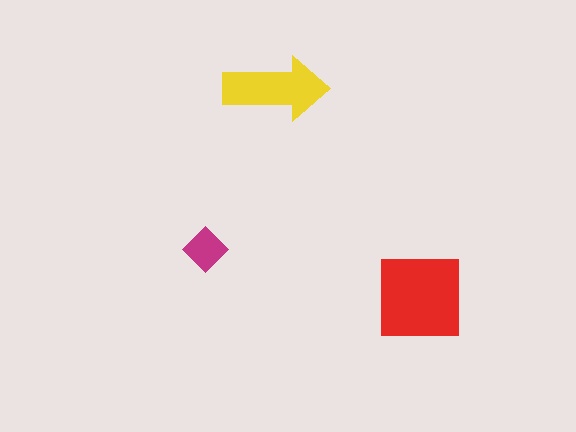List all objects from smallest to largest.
The magenta diamond, the yellow arrow, the red square.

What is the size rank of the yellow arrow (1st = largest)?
2nd.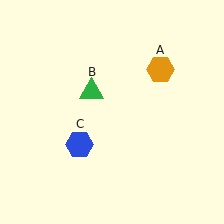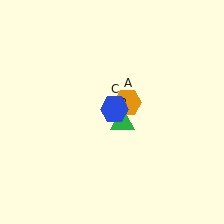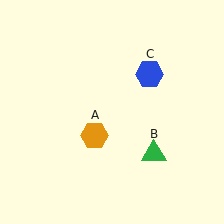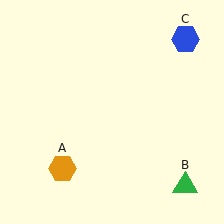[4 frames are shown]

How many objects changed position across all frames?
3 objects changed position: orange hexagon (object A), green triangle (object B), blue hexagon (object C).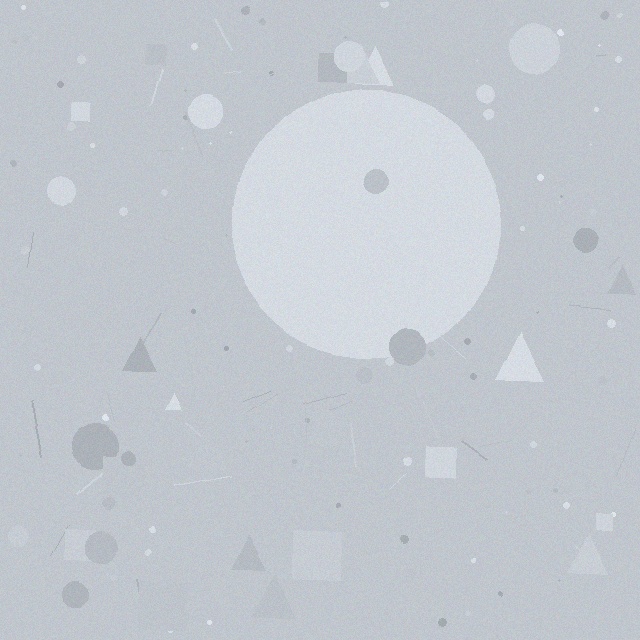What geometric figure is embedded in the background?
A circle is embedded in the background.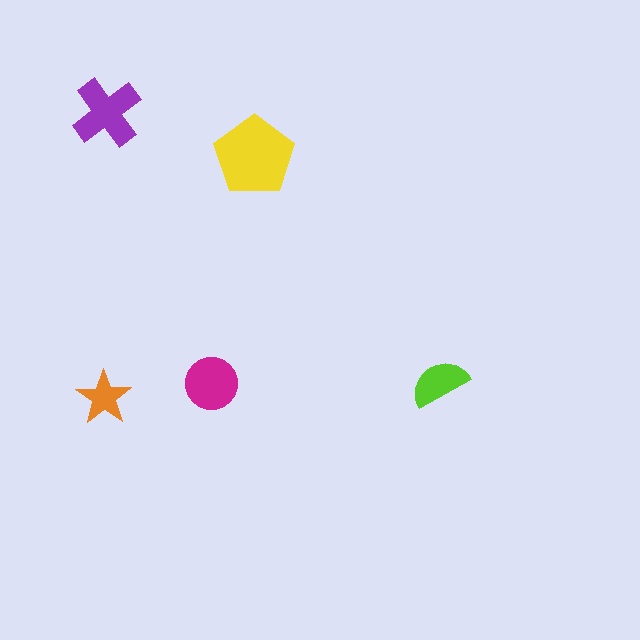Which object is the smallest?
The orange star.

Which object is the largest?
The yellow pentagon.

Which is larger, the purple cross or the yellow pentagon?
The yellow pentagon.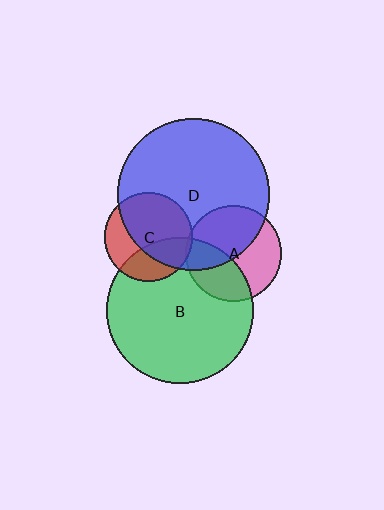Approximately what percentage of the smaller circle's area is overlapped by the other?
Approximately 50%.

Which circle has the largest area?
Circle D (blue).